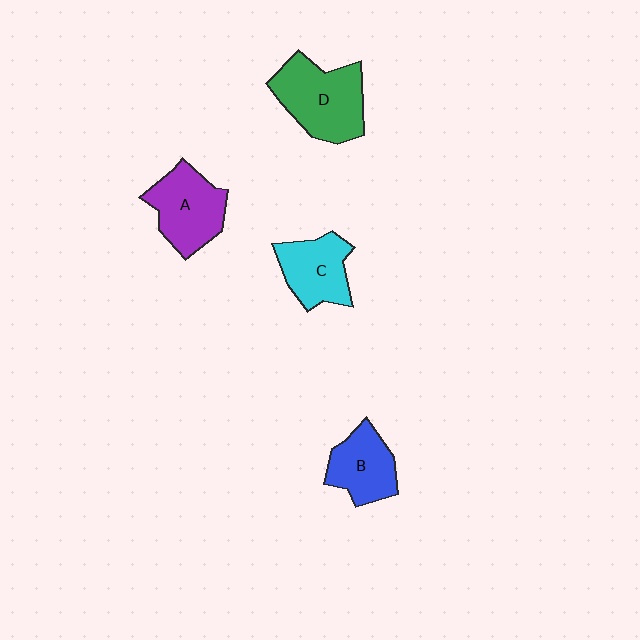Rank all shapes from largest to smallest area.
From largest to smallest: D (green), A (purple), C (cyan), B (blue).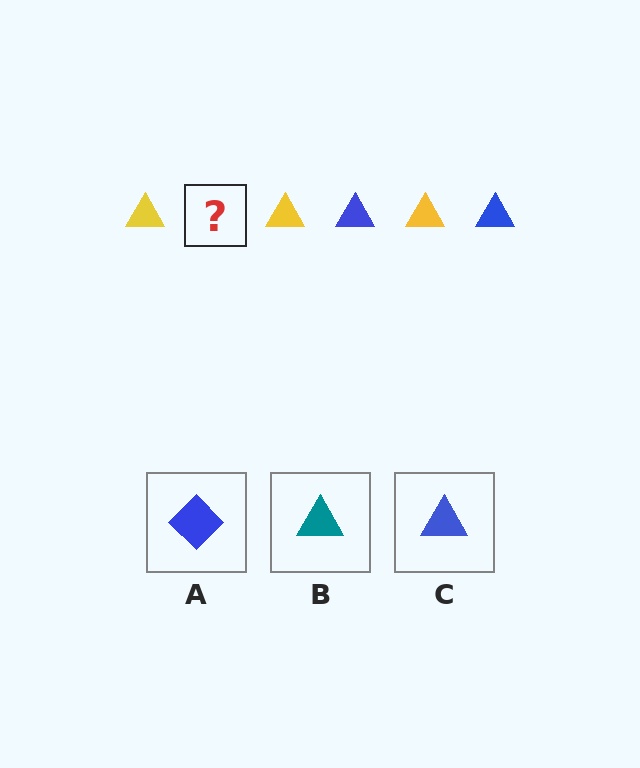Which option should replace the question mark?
Option C.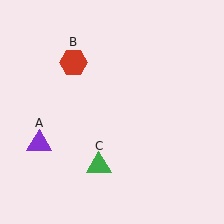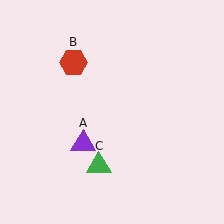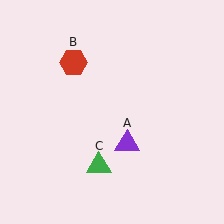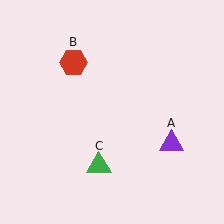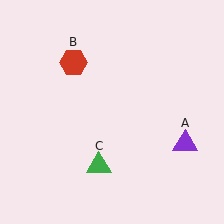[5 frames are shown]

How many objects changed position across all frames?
1 object changed position: purple triangle (object A).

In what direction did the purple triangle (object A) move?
The purple triangle (object A) moved right.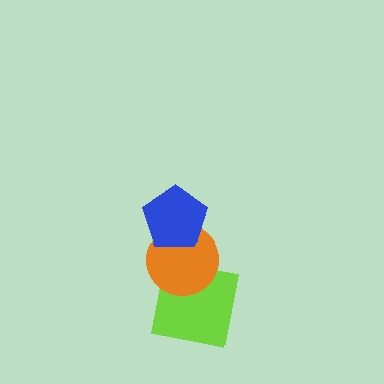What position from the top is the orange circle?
The orange circle is 2nd from the top.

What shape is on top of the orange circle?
The blue pentagon is on top of the orange circle.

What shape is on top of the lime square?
The orange circle is on top of the lime square.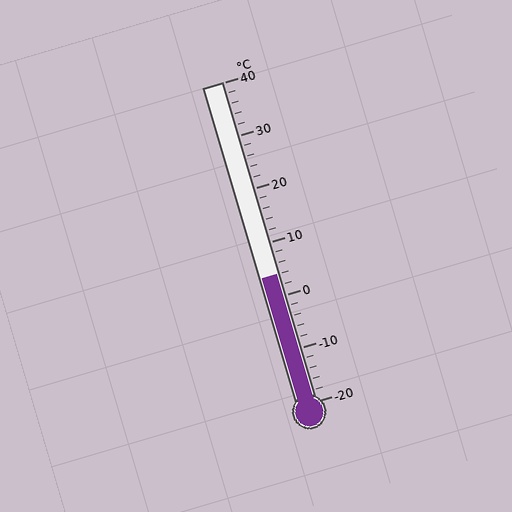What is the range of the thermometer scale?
The thermometer scale ranges from -20°C to 40°C.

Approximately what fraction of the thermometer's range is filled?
The thermometer is filled to approximately 40% of its range.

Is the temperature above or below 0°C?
The temperature is above 0°C.